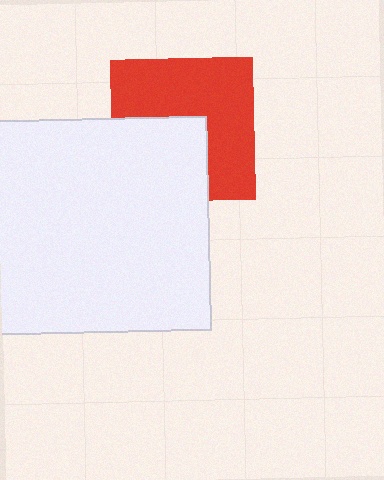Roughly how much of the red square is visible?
About half of it is visible (roughly 60%).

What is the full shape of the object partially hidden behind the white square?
The partially hidden object is a red square.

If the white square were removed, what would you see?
You would see the complete red square.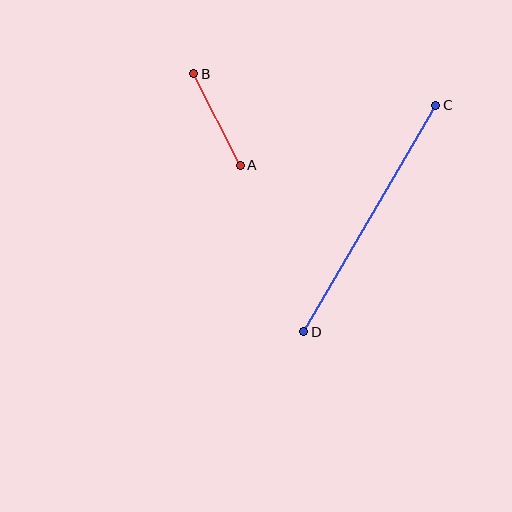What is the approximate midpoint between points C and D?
The midpoint is at approximately (370, 218) pixels.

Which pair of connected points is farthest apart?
Points C and D are farthest apart.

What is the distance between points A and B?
The distance is approximately 102 pixels.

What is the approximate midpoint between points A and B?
The midpoint is at approximately (217, 119) pixels.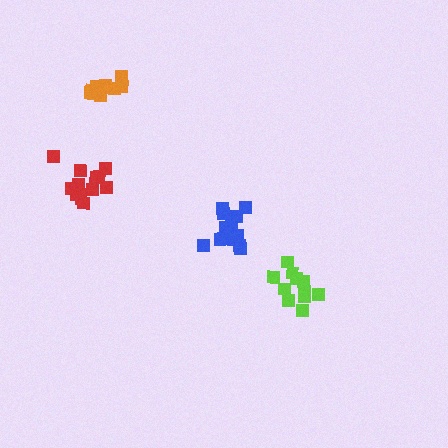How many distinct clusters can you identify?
There are 4 distinct clusters.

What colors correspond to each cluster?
The clusters are colored: blue, lime, orange, red.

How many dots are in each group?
Group 1: 14 dots, Group 2: 11 dots, Group 3: 10 dots, Group 4: 13 dots (48 total).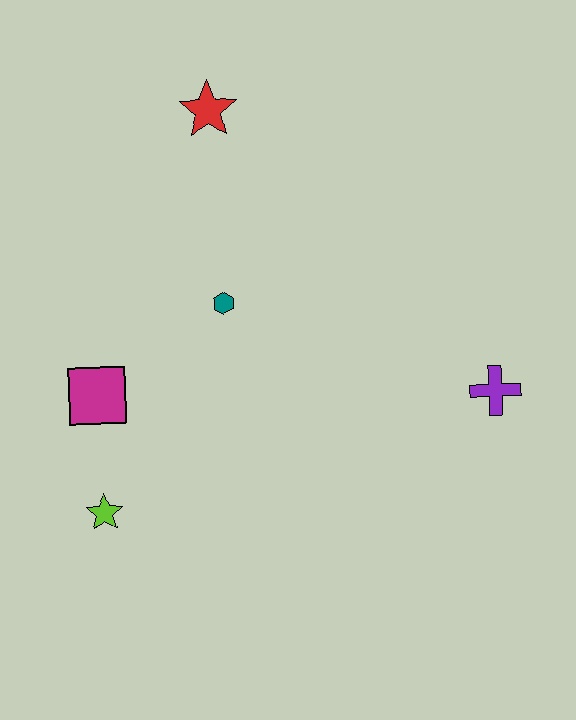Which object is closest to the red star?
The teal hexagon is closest to the red star.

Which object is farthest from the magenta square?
The purple cross is farthest from the magenta square.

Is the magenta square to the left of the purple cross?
Yes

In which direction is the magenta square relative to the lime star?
The magenta square is above the lime star.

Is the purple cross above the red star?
No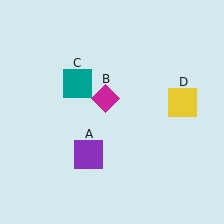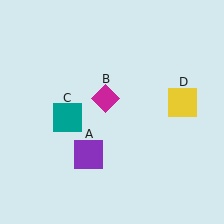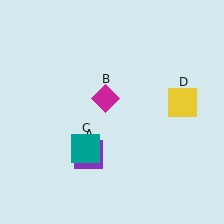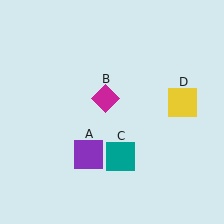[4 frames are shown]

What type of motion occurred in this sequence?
The teal square (object C) rotated counterclockwise around the center of the scene.